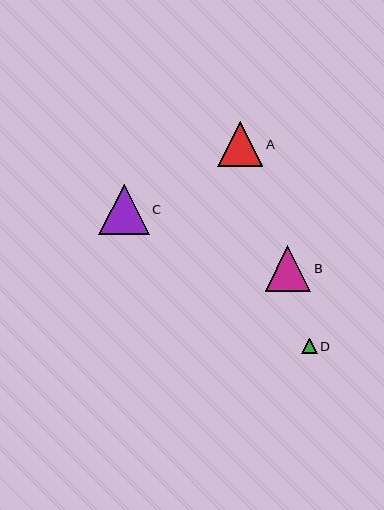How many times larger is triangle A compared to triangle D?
Triangle A is approximately 2.9 times the size of triangle D.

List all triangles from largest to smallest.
From largest to smallest: C, B, A, D.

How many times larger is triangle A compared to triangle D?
Triangle A is approximately 2.9 times the size of triangle D.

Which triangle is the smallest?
Triangle D is the smallest with a size of approximately 15 pixels.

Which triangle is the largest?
Triangle C is the largest with a size of approximately 50 pixels.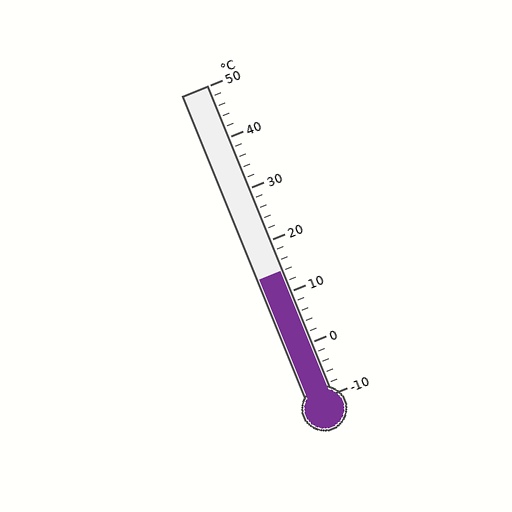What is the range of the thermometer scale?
The thermometer scale ranges from -10°C to 50°C.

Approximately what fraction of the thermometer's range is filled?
The thermometer is filled to approximately 40% of its range.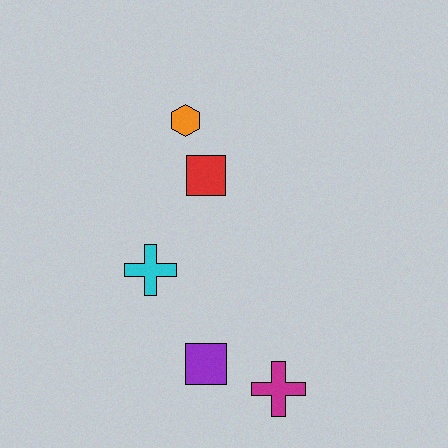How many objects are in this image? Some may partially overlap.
There are 5 objects.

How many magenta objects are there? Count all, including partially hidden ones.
There is 1 magenta object.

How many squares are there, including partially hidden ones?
There are 2 squares.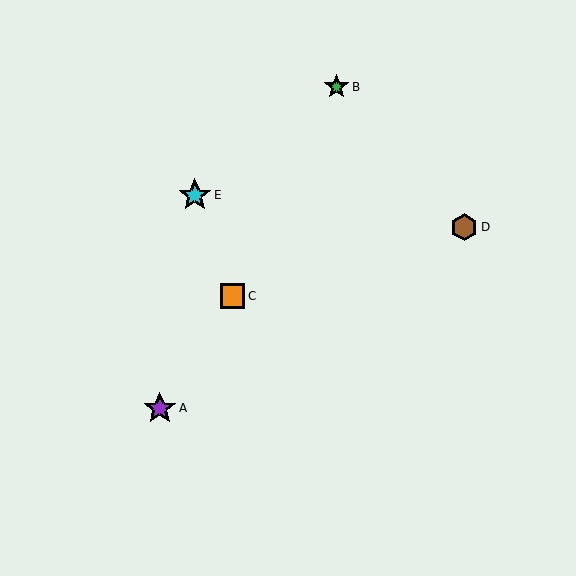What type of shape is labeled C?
Shape C is an orange square.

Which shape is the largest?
The cyan star (labeled E) is the largest.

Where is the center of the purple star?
The center of the purple star is at (160, 408).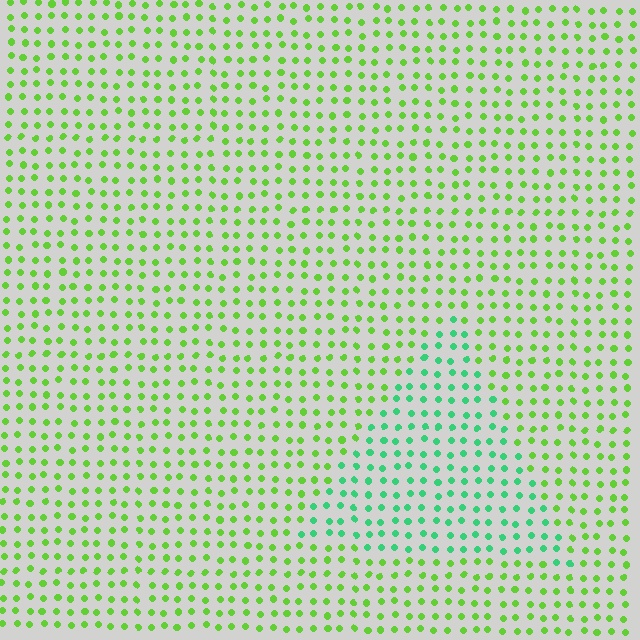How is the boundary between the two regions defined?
The boundary is defined purely by a slight shift in hue (about 43 degrees). Spacing, size, and orientation are identical on both sides.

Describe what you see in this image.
The image is filled with small lime elements in a uniform arrangement. A triangle-shaped region is visible where the elements are tinted to a slightly different hue, forming a subtle color boundary.